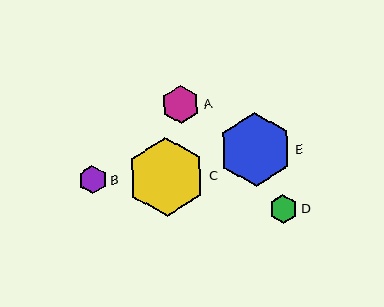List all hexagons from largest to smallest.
From largest to smallest: C, E, A, B, D.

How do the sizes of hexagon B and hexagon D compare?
Hexagon B and hexagon D are approximately the same size.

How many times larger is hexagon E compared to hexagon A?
Hexagon E is approximately 1.9 times the size of hexagon A.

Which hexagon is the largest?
Hexagon C is the largest with a size of approximately 79 pixels.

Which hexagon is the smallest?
Hexagon D is the smallest with a size of approximately 28 pixels.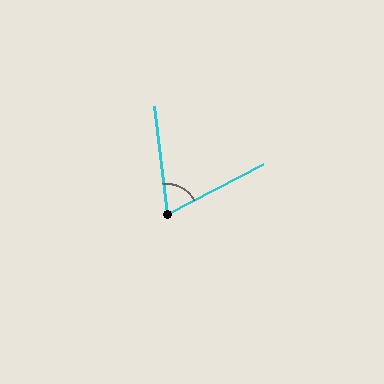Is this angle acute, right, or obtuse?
It is acute.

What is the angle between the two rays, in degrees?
Approximately 69 degrees.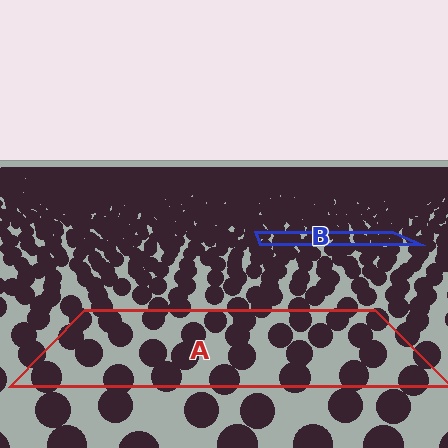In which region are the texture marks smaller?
The texture marks are smaller in region B, because it is farther away.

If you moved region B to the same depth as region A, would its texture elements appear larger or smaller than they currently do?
They would appear larger. At a closer depth, the same texture elements are projected at a bigger on-screen size.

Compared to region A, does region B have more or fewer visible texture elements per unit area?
Region B has more texture elements per unit area — they are packed more densely because it is farther away.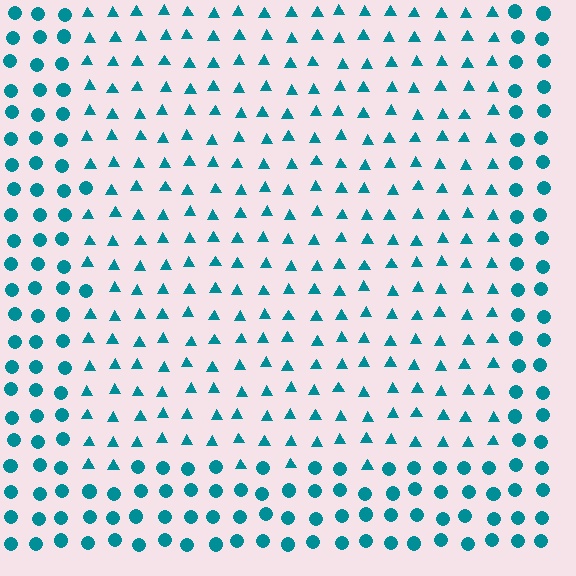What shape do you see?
I see a rectangle.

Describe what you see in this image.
The image is filled with small teal elements arranged in a uniform grid. A rectangle-shaped region contains triangles, while the surrounding area contains circles. The boundary is defined purely by the change in element shape.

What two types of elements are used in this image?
The image uses triangles inside the rectangle region and circles outside it.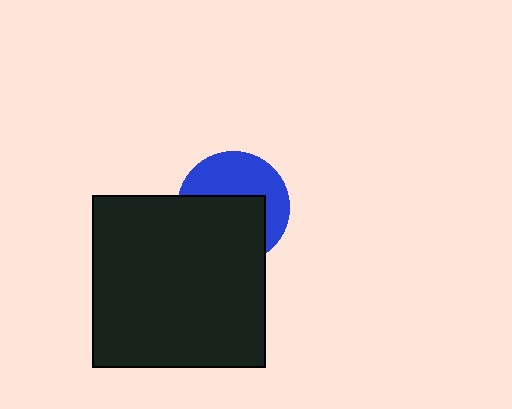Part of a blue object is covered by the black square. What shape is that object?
It is a circle.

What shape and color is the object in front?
The object in front is a black square.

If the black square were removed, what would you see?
You would see the complete blue circle.